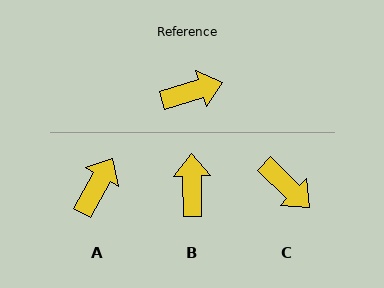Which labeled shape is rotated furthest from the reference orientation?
B, about 75 degrees away.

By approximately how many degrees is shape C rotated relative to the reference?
Approximately 60 degrees clockwise.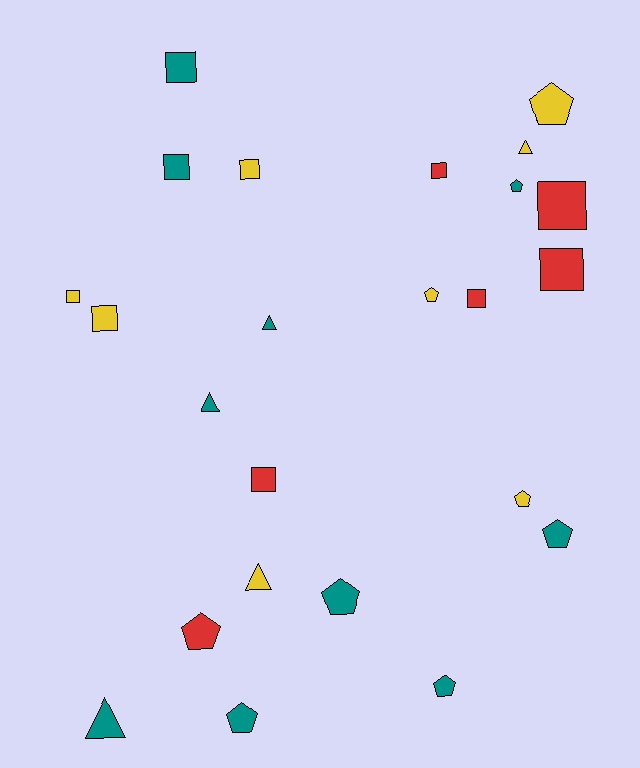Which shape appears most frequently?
Square, with 10 objects.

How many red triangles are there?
There are no red triangles.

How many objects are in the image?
There are 24 objects.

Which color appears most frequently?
Teal, with 10 objects.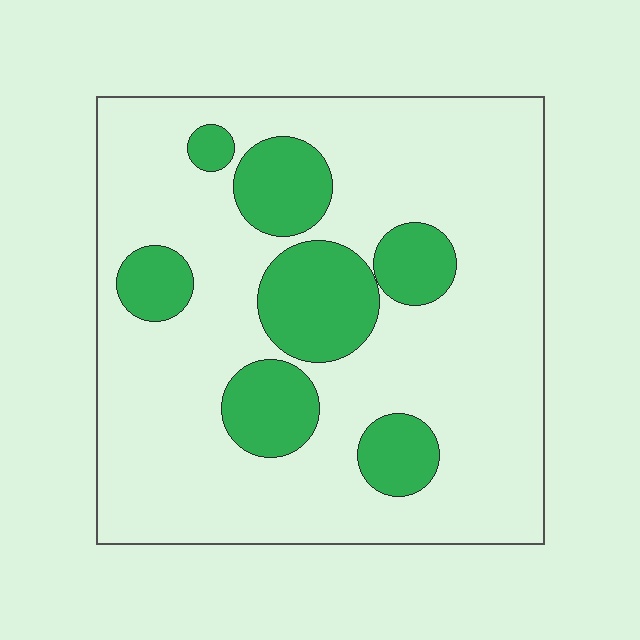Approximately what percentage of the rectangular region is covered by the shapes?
Approximately 20%.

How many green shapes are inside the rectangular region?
7.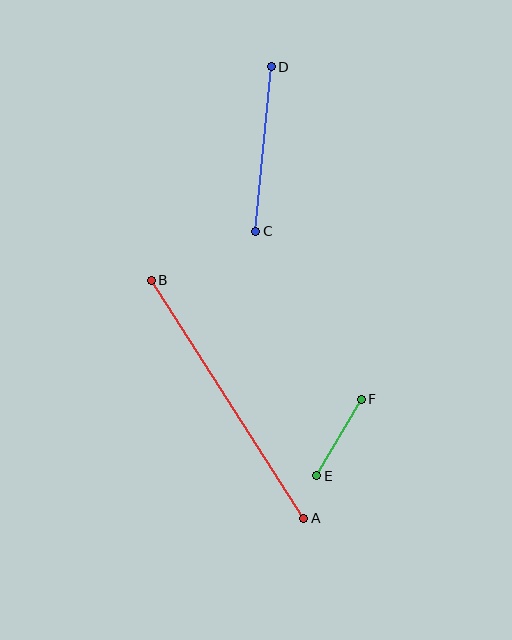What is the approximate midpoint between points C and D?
The midpoint is at approximately (263, 149) pixels.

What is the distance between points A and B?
The distance is approximately 283 pixels.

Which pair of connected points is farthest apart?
Points A and B are farthest apart.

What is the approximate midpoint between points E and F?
The midpoint is at approximately (339, 438) pixels.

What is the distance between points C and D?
The distance is approximately 165 pixels.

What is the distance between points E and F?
The distance is approximately 88 pixels.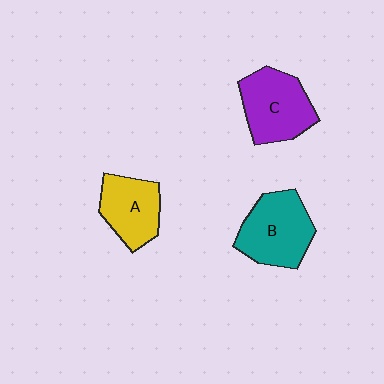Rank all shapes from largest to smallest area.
From largest to smallest: B (teal), C (purple), A (yellow).